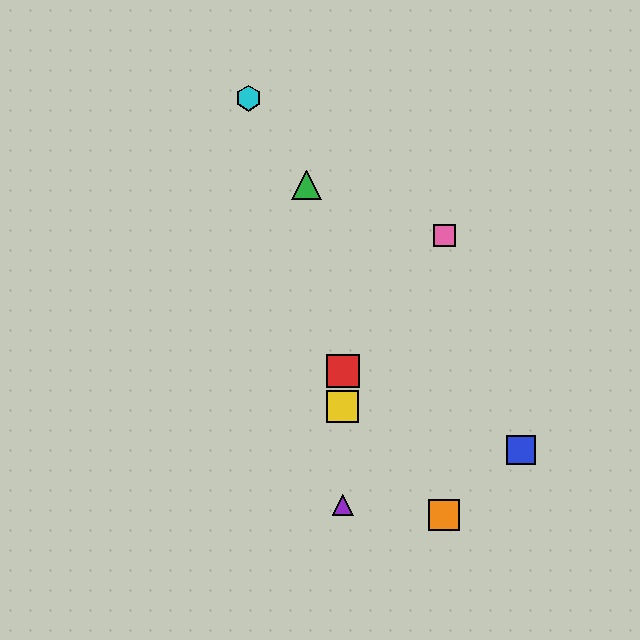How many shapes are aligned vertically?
3 shapes (the red square, the yellow square, the purple triangle) are aligned vertically.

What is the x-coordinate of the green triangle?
The green triangle is at x≈306.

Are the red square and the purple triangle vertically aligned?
Yes, both are at x≈343.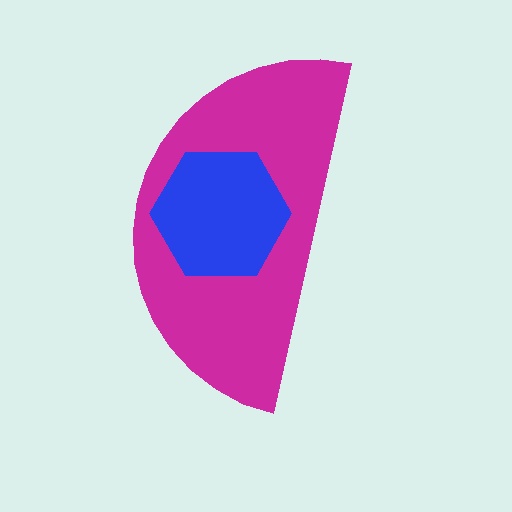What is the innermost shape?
The blue hexagon.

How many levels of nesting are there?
2.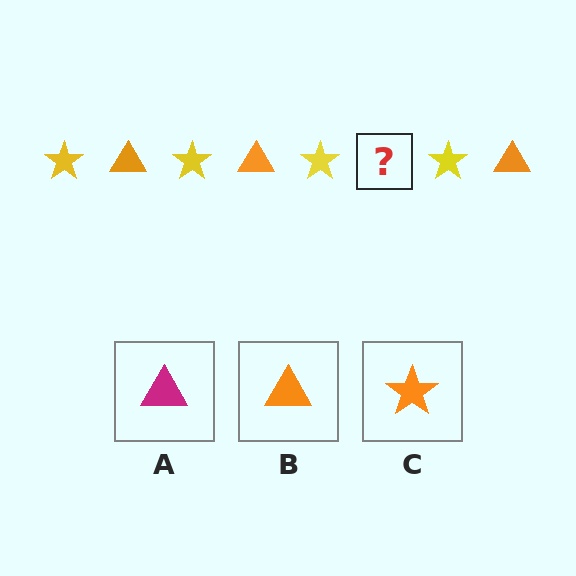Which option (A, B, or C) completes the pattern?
B.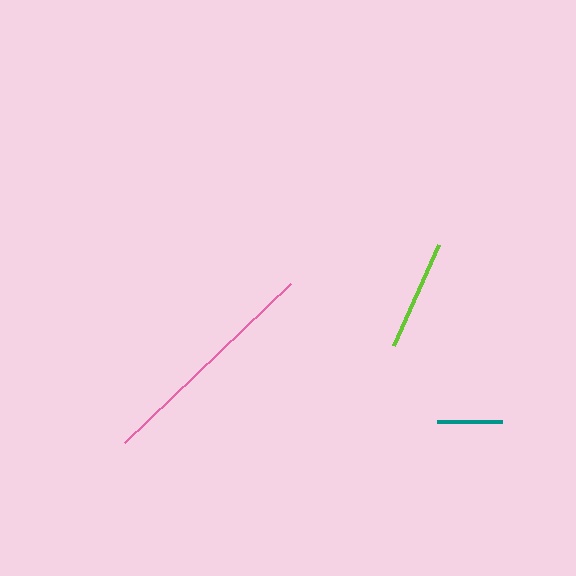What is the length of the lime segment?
The lime segment is approximately 110 pixels long.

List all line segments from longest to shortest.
From longest to shortest: pink, lime, teal.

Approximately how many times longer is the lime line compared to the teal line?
The lime line is approximately 1.7 times the length of the teal line.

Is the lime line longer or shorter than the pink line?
The pink line is longer than the lime line.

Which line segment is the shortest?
The teal line is the shortest at approximately 65 pixels.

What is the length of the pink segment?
The pink segment is approximately 230 pixels long.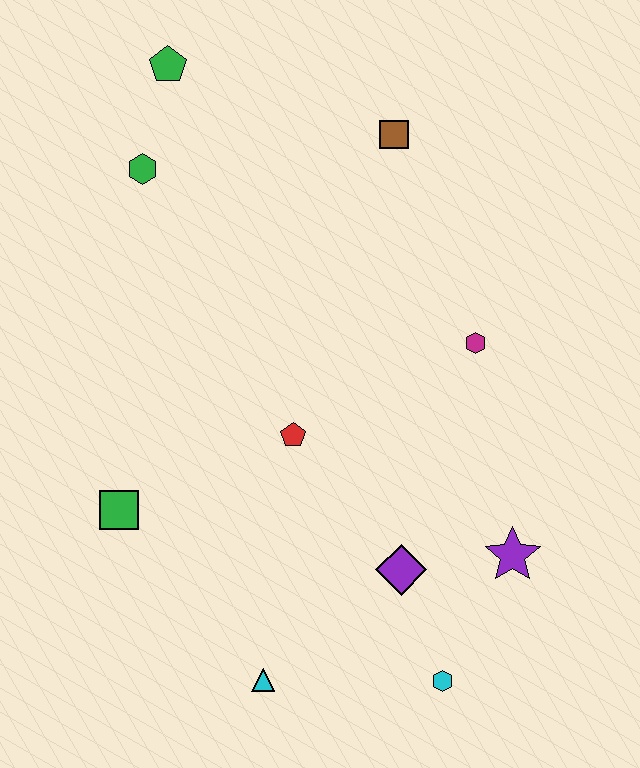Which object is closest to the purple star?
The purple diamond is closest to the purple star.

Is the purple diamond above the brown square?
No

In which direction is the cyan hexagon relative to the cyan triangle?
The cyan hexagon is to the right of the cyan triangle.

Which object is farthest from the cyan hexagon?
The green pentagon is farthest from the cyan hexagon.